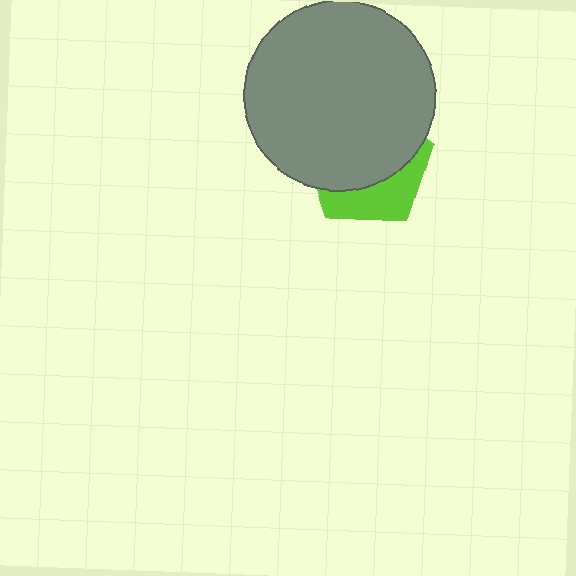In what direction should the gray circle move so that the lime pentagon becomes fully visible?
The gray circle should move up. That is the shortest direction to clear the overlap and leave the lime pentagon fully visible.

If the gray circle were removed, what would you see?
You would see the complete lime pentagon.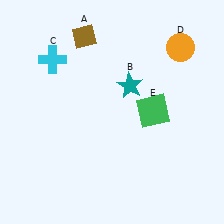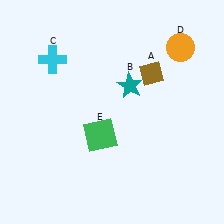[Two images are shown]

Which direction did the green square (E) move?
The green square (E) moved left.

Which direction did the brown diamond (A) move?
The brown diamond (A) moved right.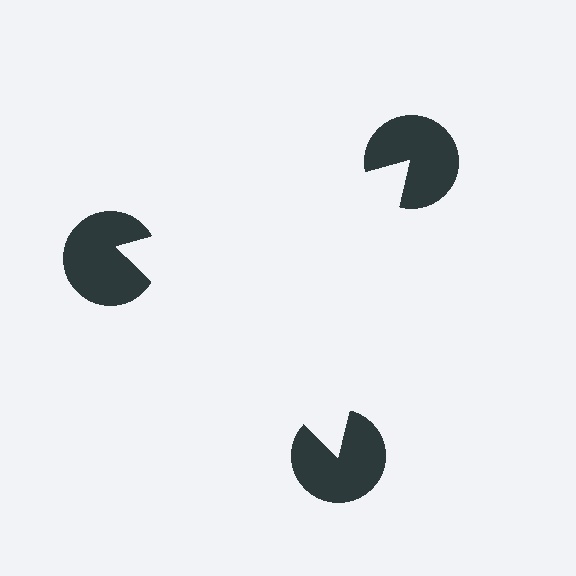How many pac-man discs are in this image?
There are 3 — one at each vertex of the illusory triangle.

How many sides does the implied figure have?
3 sides.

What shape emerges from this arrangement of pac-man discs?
An illusory triangle — its edges are inferred from the aligned wedge cuts in the pac-man discs, not physically drawn.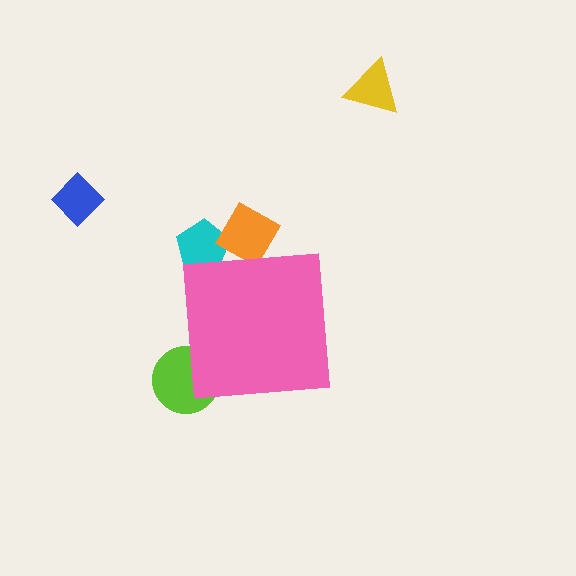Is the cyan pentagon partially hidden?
Yes, the cyan pentagon is partially hidden behind the pink square.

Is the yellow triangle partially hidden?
No, the yellow triangle is fully visible.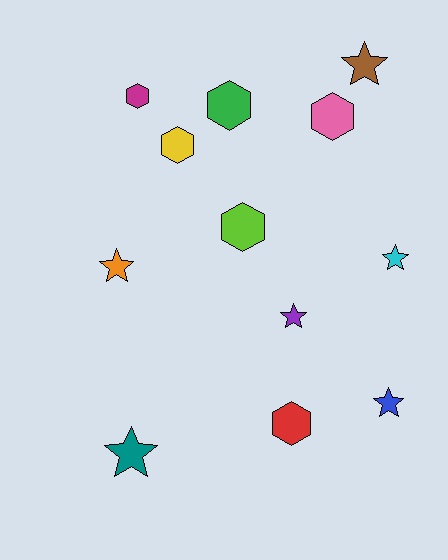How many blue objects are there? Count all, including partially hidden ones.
There is 1 blue object.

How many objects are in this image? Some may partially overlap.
There are 12 objects.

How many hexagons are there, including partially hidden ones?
There are 6 hexagons.